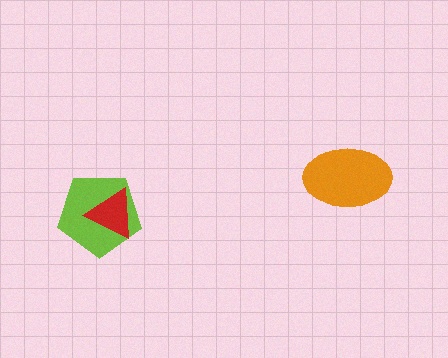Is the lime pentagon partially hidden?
Yes, it is partially covered by another shape.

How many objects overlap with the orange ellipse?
0 objects overlap with the orange ellipse.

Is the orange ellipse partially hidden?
No, no other shape covers it.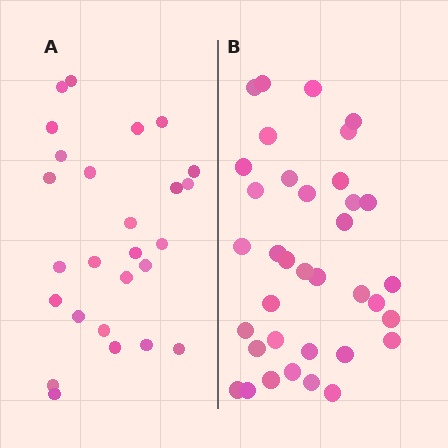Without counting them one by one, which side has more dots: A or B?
Region B (the right region) has more dots.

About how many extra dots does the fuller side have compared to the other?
Region B has roughly 10 or so more dots than region A.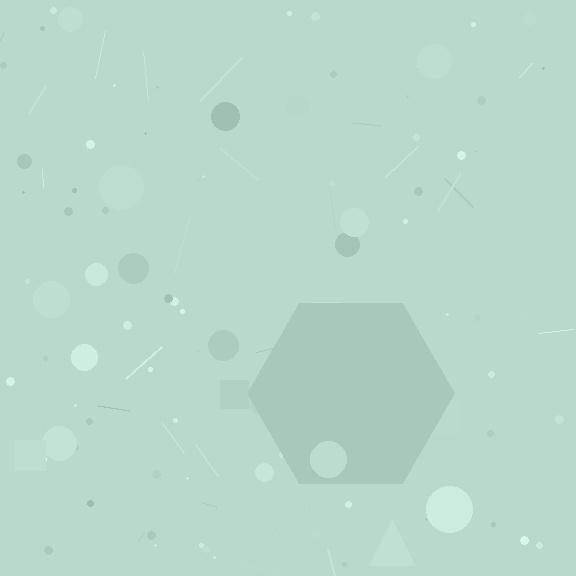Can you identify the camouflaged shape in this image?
The camouflaged shape is a hexagon.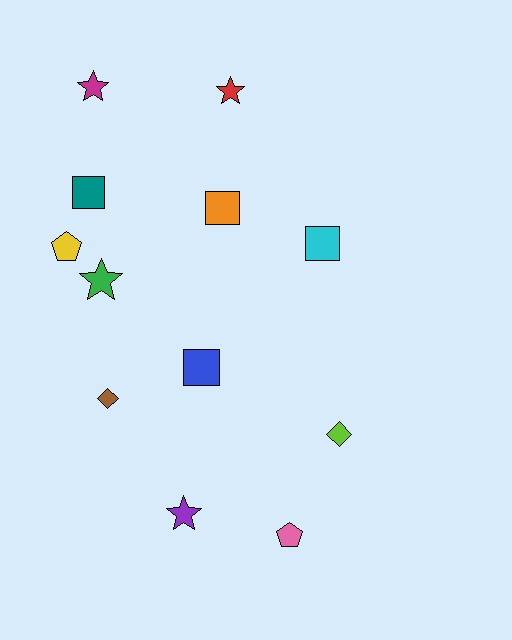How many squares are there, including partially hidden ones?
There are 4 squares.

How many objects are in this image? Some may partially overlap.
There are 12 objects.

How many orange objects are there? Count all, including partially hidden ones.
There is 1 orange object.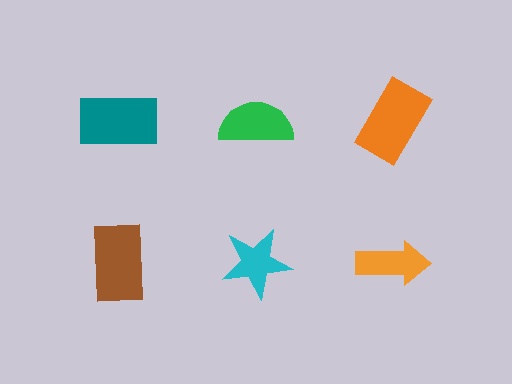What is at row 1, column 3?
An orange rectangle.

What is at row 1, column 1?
A teal rectangle.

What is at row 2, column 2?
A cyan star.